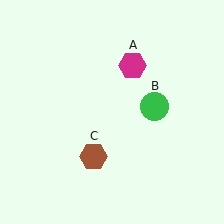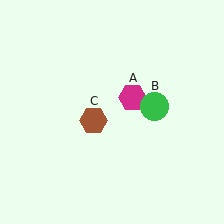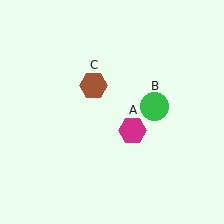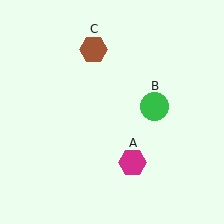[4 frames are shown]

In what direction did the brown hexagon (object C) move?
The brown hexagon (object C) moved up.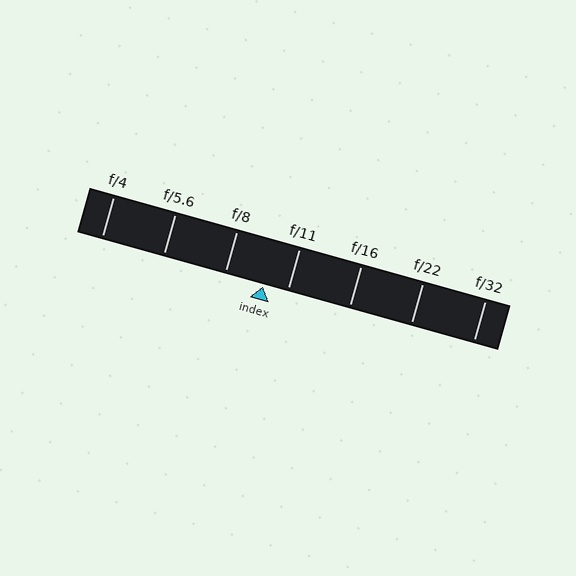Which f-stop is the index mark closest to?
The index mark is closest to f/11.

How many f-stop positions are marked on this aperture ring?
There are 7 f-stop positions marked.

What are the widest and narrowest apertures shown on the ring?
The widest aperture shown is f/4 and the narrowest is f/32.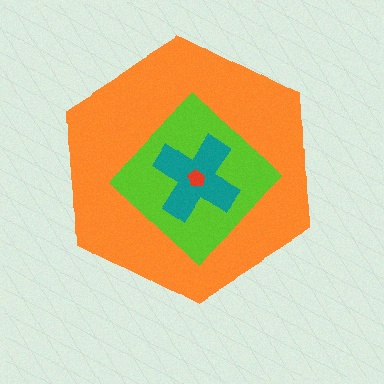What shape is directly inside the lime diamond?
The teal cross.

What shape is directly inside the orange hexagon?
The lime diamond.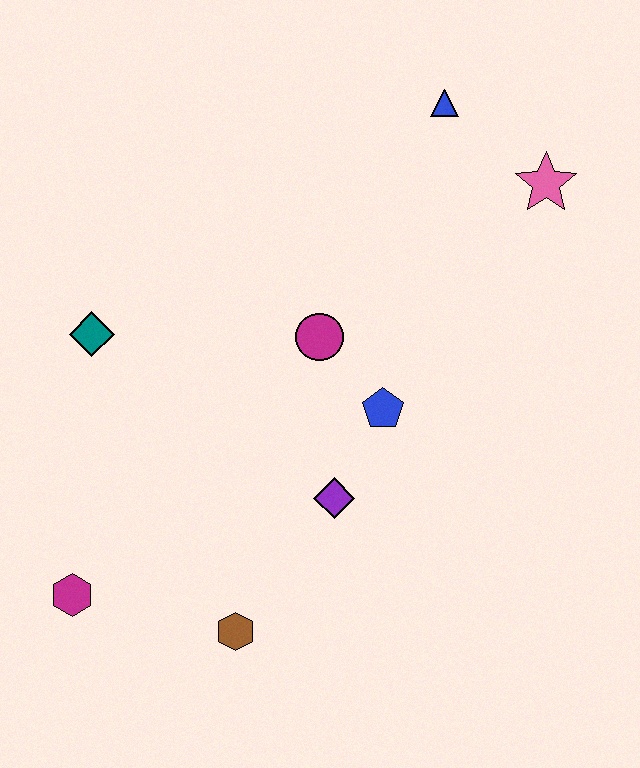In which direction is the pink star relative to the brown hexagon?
The pink star is above the brown hexagon.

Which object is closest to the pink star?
The blue triangle is closest to the pink star.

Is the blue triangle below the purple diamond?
No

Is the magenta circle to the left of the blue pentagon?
Yes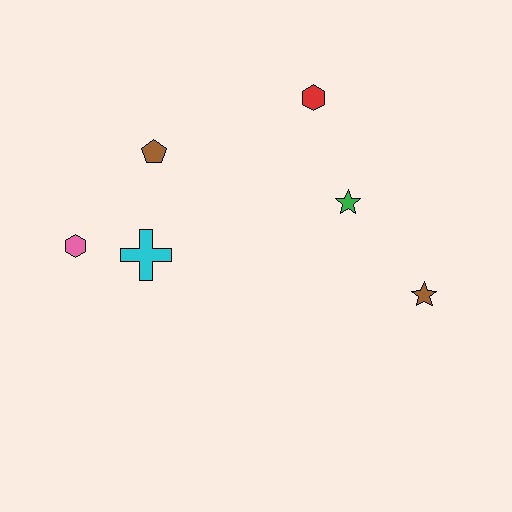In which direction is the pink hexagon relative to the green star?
The pink hexagon is to the left of the green star.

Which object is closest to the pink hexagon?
The cyan cross is closest to the pink hexagon.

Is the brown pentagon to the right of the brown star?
No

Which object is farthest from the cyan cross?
The brown star is farthest from the cyan cross.